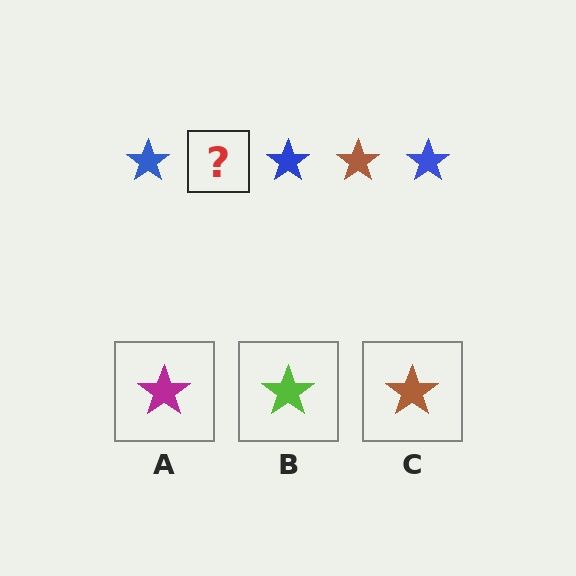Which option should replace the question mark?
Option C.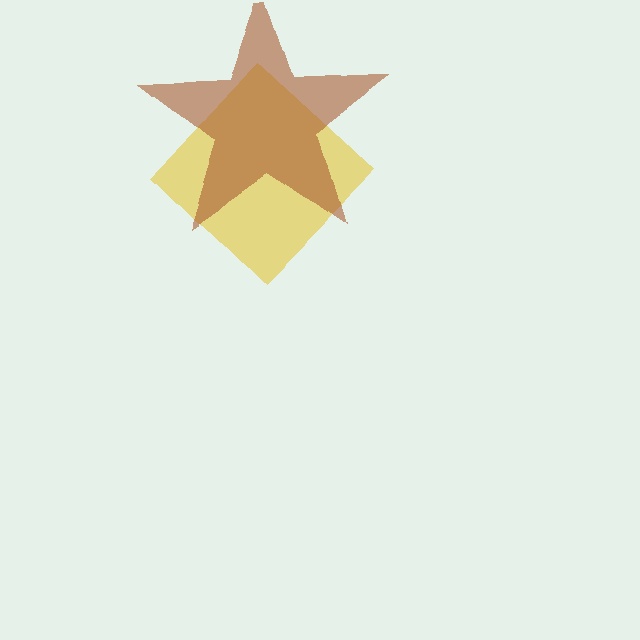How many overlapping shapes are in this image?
There are 2 overlapping shapes in the image.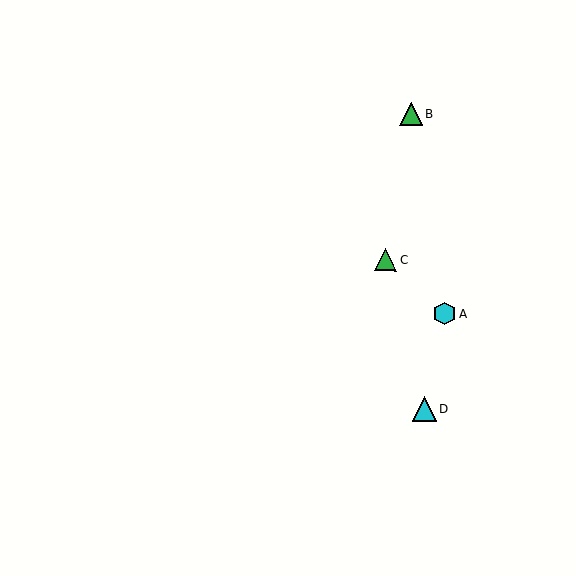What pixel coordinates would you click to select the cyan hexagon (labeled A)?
Click at (444, 313) to select the cyan hexagon A.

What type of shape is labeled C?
Shape C is a green triangle.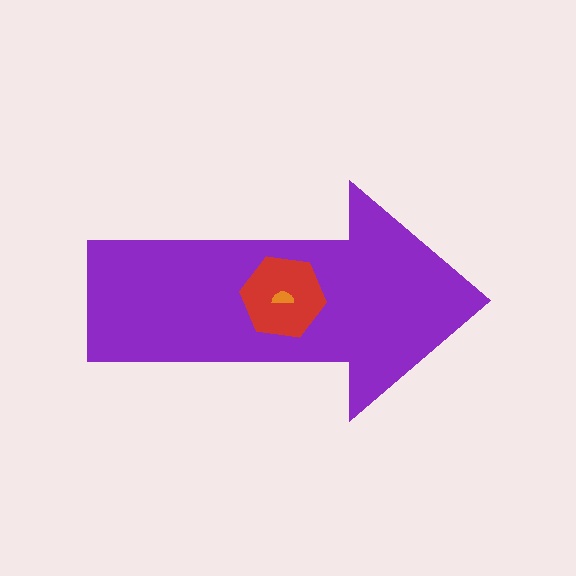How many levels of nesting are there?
3.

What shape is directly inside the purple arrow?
The red hexagon.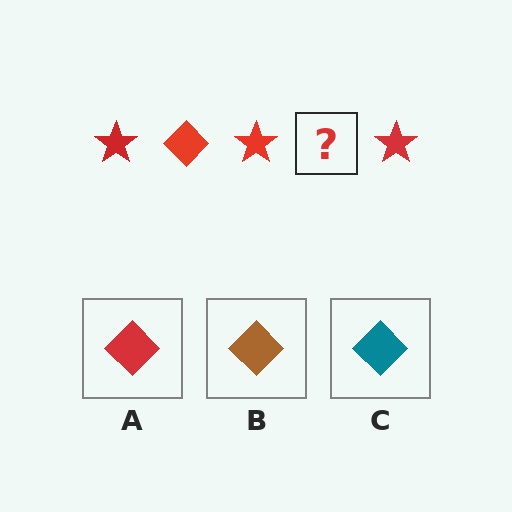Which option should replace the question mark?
Option A.